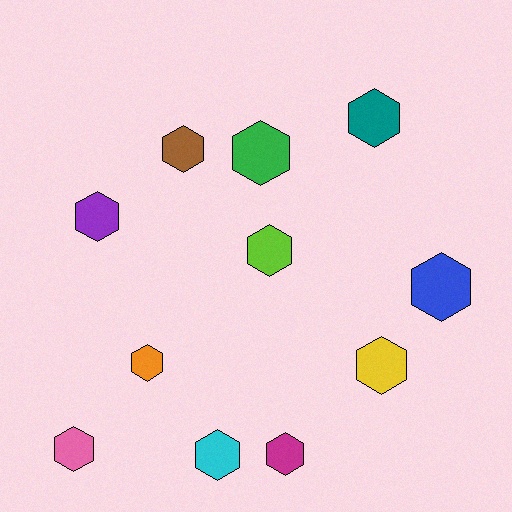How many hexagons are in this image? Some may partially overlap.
There are 11 hexagons.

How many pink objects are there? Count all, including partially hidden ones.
There is 1 pink object.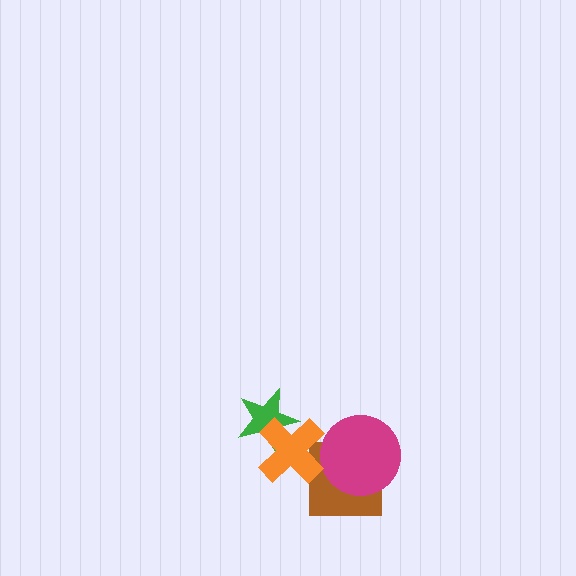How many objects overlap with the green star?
1 object overlaps with the green star.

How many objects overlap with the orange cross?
2 objects overlap with the orange cross.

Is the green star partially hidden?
Yes, it is partially covered by another shape.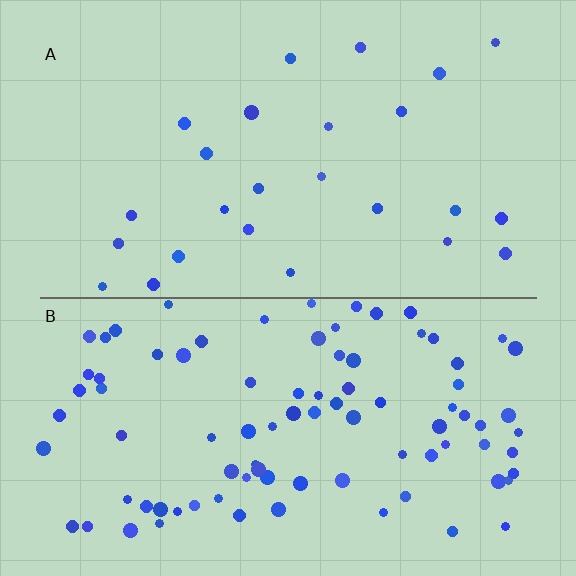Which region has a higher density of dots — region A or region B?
B (the bottom).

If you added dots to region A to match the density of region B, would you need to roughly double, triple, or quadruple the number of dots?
Approximately quadruple.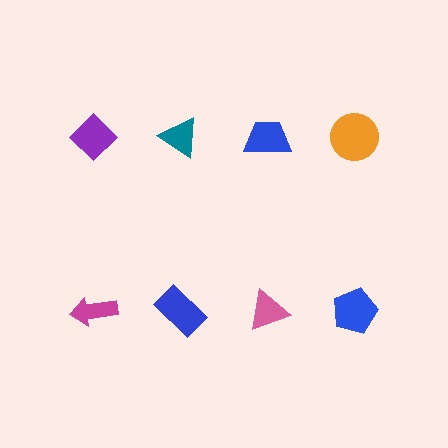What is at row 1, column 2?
A teal triangle.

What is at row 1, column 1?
A purple diamond.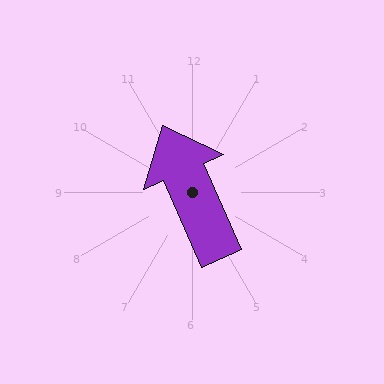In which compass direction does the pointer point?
Northwest.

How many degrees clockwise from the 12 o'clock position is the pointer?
Approximately 336 degrees.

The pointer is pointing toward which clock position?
Roughly 11 o'clock.